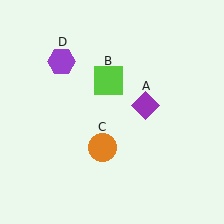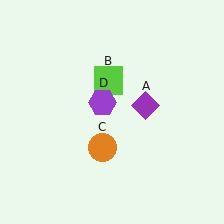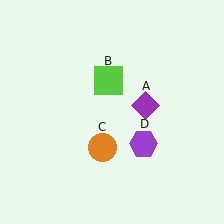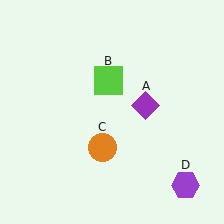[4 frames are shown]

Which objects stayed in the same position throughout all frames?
Purple diamond (object A) and lime square (object B) and orange circle (object C) remained stationary.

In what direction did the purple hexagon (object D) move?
The purple hexagon (object D) moved down and to the right.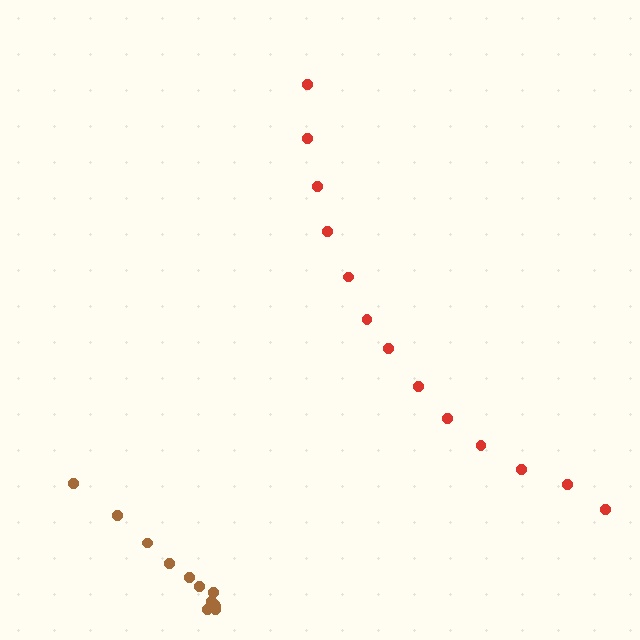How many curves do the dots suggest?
There are 2 distinct paths.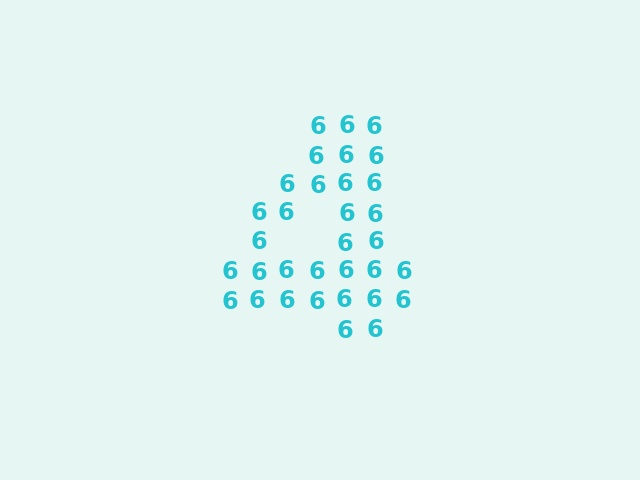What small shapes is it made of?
It is made of small digit 6's.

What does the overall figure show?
The overall figure shows the digit 4.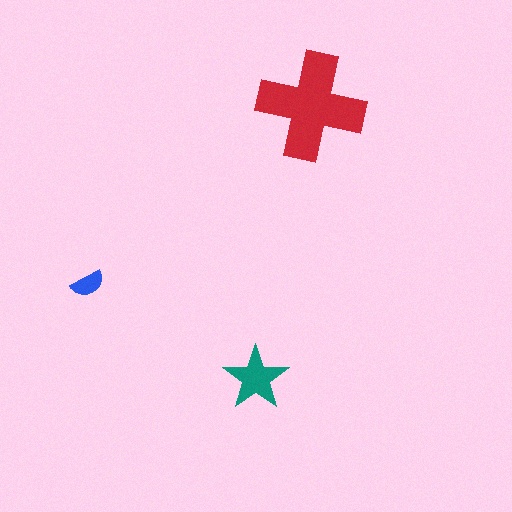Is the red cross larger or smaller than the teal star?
Larger.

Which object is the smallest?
The blue semicircle.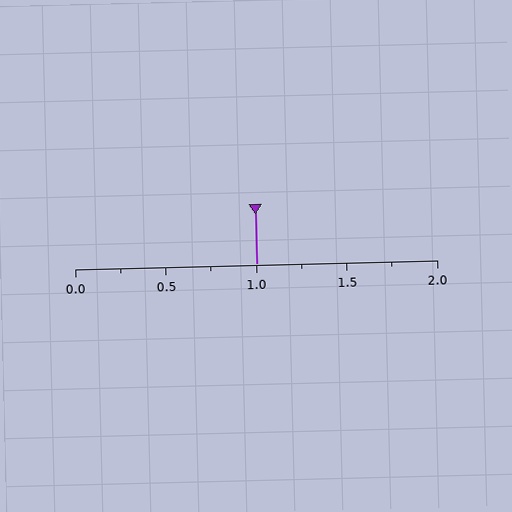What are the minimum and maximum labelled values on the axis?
The axis runs from 0.0 to 2.0.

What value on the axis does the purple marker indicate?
The marker indicates approximately 1.